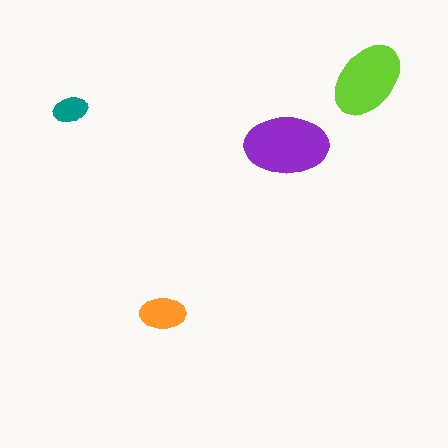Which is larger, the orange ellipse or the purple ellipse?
The purple one.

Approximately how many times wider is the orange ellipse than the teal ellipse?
About 1.5 times wider.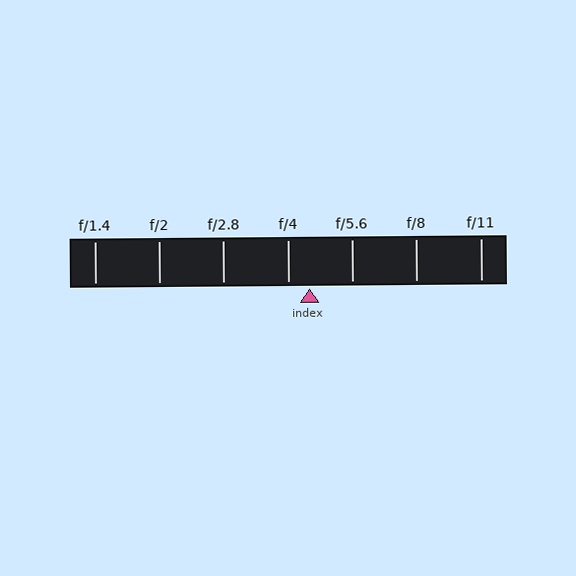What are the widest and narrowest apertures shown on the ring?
The widest aperture shown is f/1.4 and the narrowest is f/11.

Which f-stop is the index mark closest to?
The index mark is closest to f/4.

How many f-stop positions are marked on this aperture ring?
There are 7 f-stop positions marked.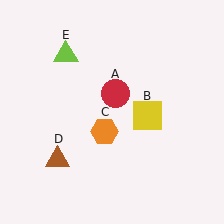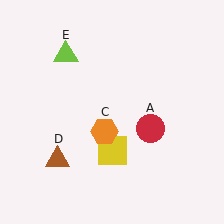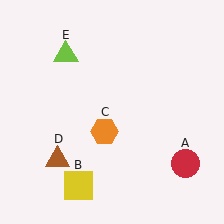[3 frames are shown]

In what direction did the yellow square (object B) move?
The yellow square (object B) moved down and to the left.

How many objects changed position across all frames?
2 objects changed position: red circle (object A), yellow square (object B).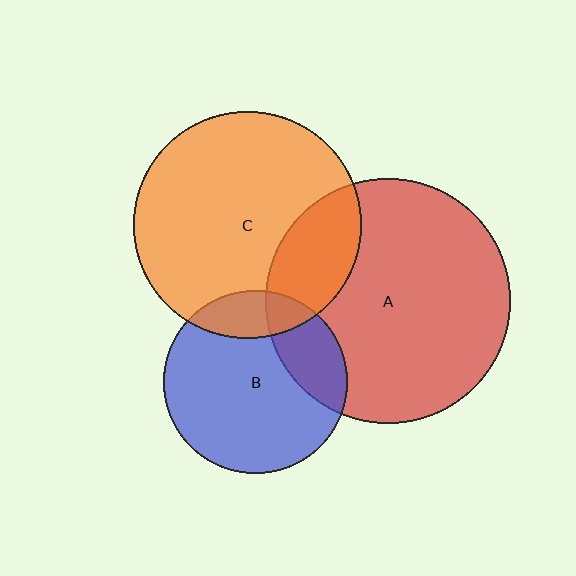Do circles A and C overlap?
Yes.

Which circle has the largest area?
Circle A (red).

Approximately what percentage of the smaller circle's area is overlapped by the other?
Approximately 25%.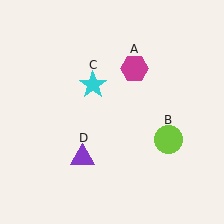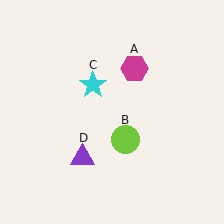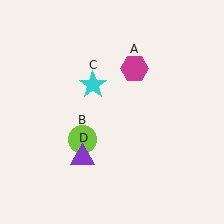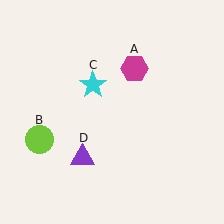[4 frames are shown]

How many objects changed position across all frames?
1 object changed position: lime circle (object B).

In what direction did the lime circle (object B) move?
The lime circle (object B) moved left.